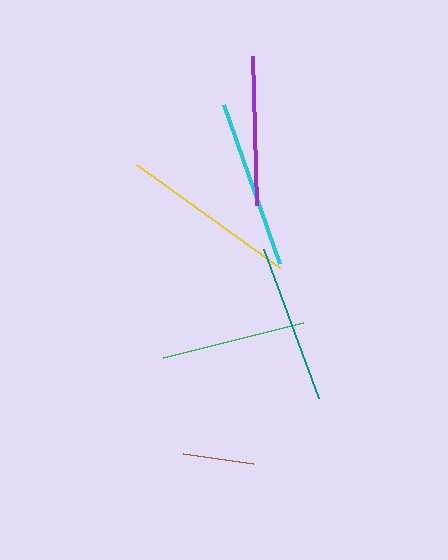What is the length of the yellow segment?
The yellow segment is approximately 177 pixels long.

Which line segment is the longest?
The yellow line is the longest at approximately 177 pixels.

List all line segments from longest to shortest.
From longest to shortest: yellow, cyan, teal, purple, green, brown.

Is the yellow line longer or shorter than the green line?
The yellow line is longer than the green line.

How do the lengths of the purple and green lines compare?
The purple and green lines are approximately the same length.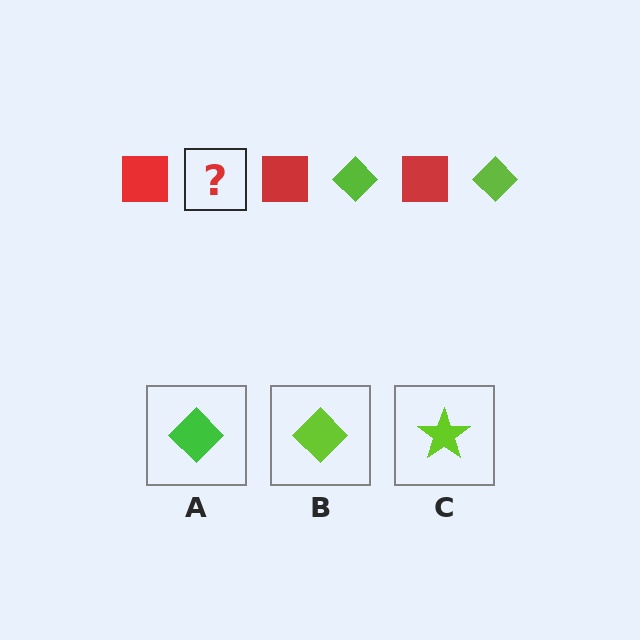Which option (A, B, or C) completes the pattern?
B.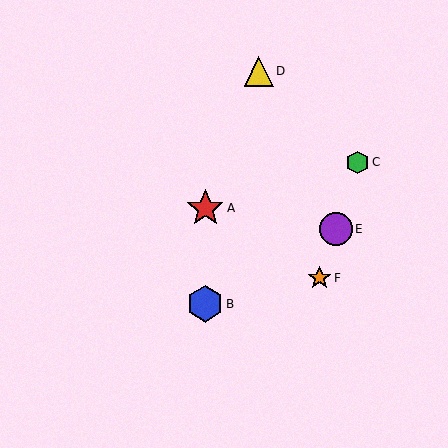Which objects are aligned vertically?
Objects A, B are aligned vertically.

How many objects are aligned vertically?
2 objects (A, B) are aligned vertically.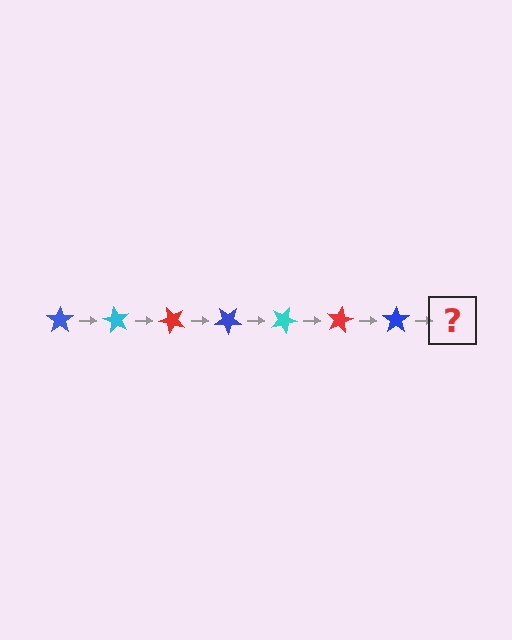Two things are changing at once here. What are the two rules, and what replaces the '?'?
The two rules are that it rotates 60 degrees each step and the color cycles through blue, cyan, and red. The '?' should be a cyan star, rotated 420 degrees from the start.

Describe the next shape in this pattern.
It should be a cyan star, rotated 420 degrees from the start.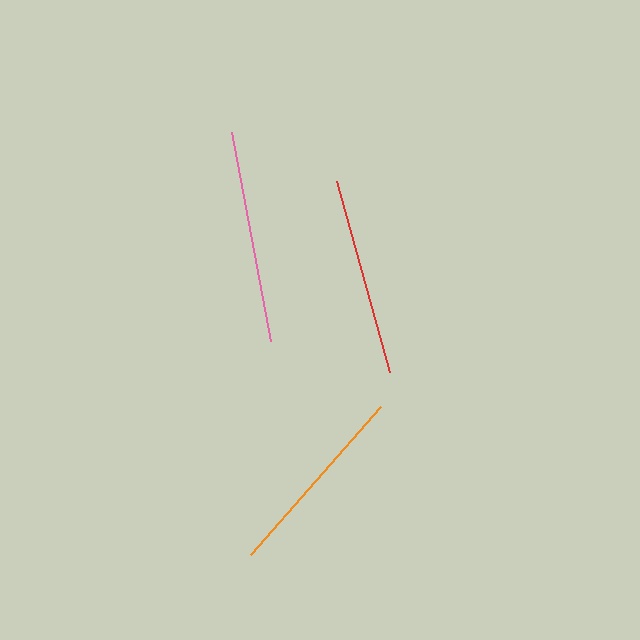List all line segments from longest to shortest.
From longest to shortest: pink, red, orange.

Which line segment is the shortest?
The orange line is the shortest at approximately 196 pixels.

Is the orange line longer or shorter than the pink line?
The pink line is longer than the orange line.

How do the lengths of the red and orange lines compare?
The red and orange lines are approximately the same length.